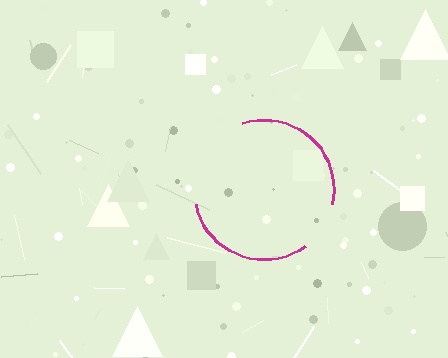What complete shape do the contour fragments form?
The contour fragments form a circle.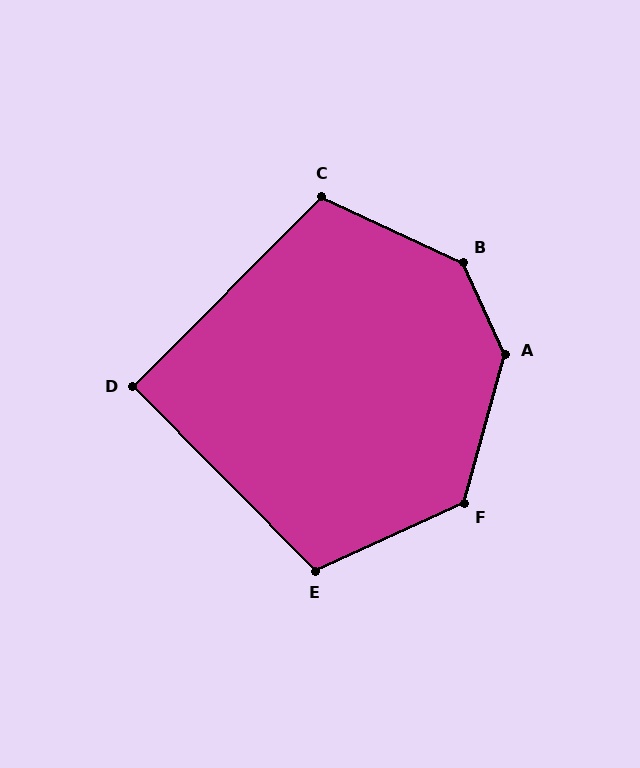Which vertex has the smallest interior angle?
D, at approximately 90 degrees.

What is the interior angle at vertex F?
Approximately 130 degrees (obtuse).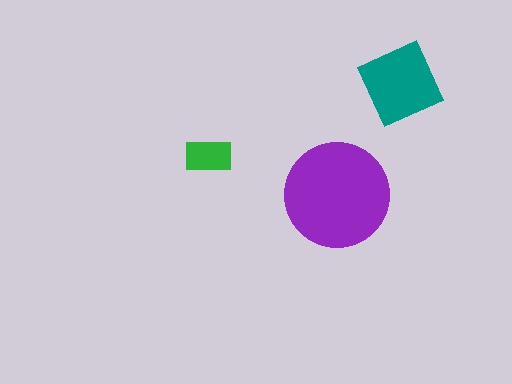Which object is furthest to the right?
The teal diamond is rightmost.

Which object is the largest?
The purple circle.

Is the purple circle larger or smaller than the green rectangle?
Larger.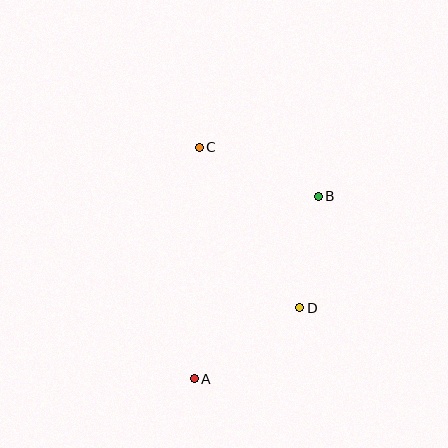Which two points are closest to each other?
Points B and D are closest to each other.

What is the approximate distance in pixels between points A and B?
The distance between A and B is approximately 220 pixels.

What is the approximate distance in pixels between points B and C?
The distance between B and C is approximately 129 pixels.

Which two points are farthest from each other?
Points A and C are farthest from each other.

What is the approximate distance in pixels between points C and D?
The distance between C and D is approximately 189 pixels.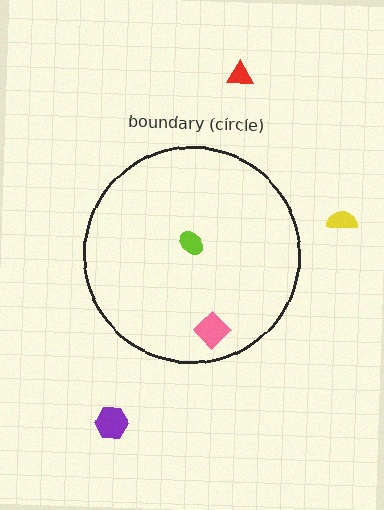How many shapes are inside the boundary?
2 inside, 3 outside.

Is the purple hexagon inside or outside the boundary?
Outside.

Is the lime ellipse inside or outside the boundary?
Inside.